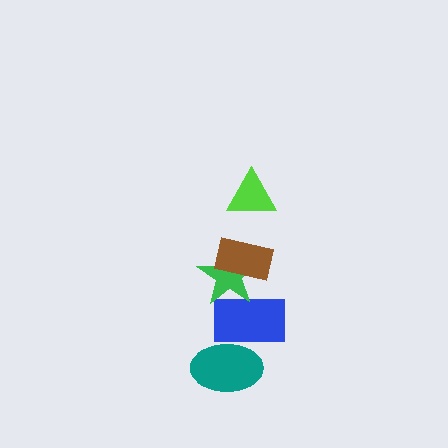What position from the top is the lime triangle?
The lime triangle is 1st from the top.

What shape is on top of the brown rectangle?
The lime triangle is on top of the brown rectangle.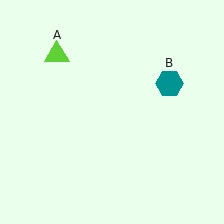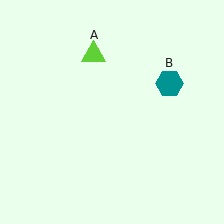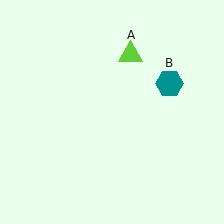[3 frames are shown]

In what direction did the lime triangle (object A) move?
The lime triangle (object A) moved right.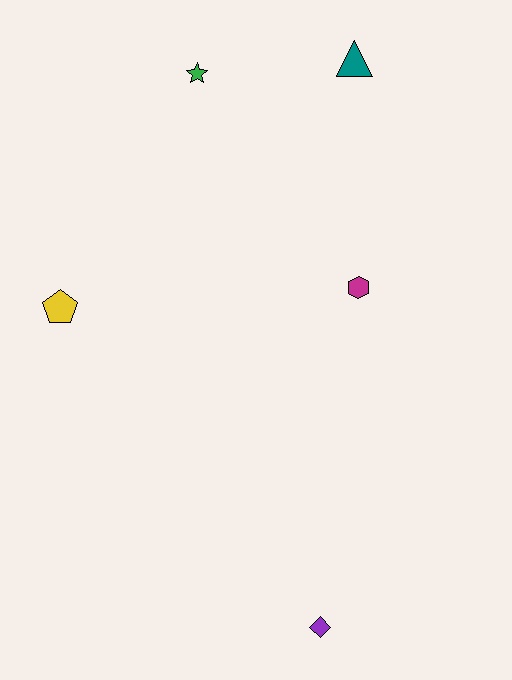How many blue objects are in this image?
There are no blue objects.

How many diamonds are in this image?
There is 1 diamond.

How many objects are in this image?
There are 5 objects.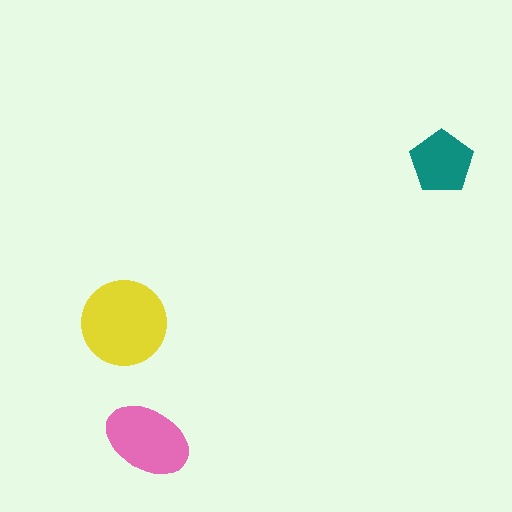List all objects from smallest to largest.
The teal pentagon, the pink ellipse, the yellow circle.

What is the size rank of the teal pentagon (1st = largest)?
3rd.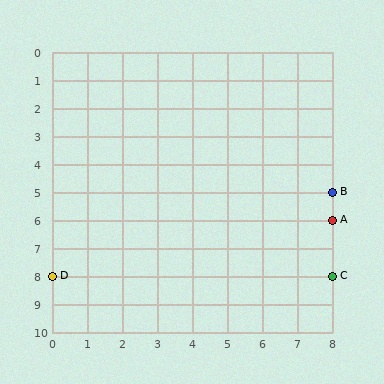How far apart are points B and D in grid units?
Points B and D are 8 columns and 3 rows apart (about 8.5 grid units diagonally).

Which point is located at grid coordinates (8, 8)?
Point C is at (8, 8).